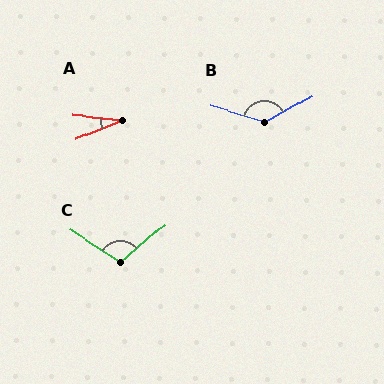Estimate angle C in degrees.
Approximately 106 degrees.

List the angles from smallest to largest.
A (28°), C (106°), B (134°).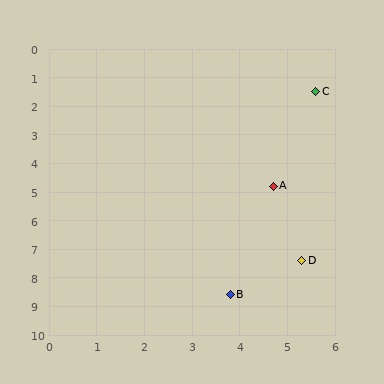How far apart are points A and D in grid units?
Points A and D are about 2.7 grid units apart.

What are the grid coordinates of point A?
Point A is at approximately (4.7, 4.8).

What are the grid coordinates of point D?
Point D is at approximately (5.3, 7.4).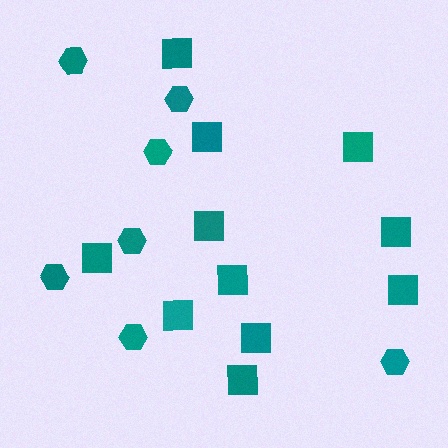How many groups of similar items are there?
There are 2 groups: one group of squares (11) and one group of hexagons (7).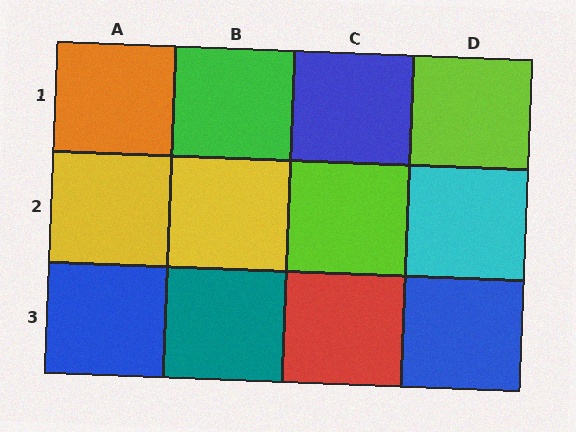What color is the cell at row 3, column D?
Blue.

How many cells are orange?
1 cell is orange.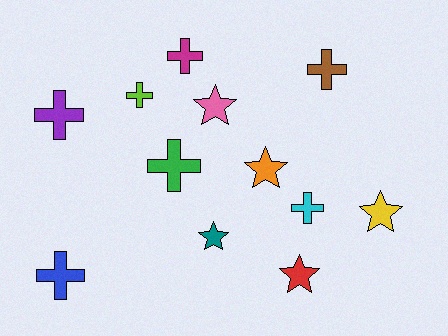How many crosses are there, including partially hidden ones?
There are 7 crosses.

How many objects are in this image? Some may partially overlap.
There are 12 objects.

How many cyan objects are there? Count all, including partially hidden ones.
There is 1 cyan object.